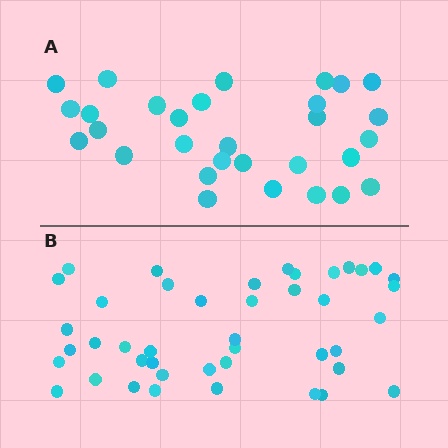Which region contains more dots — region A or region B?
Region B (the bottom region) has more dots.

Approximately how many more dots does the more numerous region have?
Region B has approximately 15 more dots than region A.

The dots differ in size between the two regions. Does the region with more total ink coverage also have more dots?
No. Region A has more total ink coverage because its dots are larger, but region B actually contains more individual dots. Total area can be misleading — the number of items is what matters here.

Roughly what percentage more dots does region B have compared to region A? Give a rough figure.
About 45% more.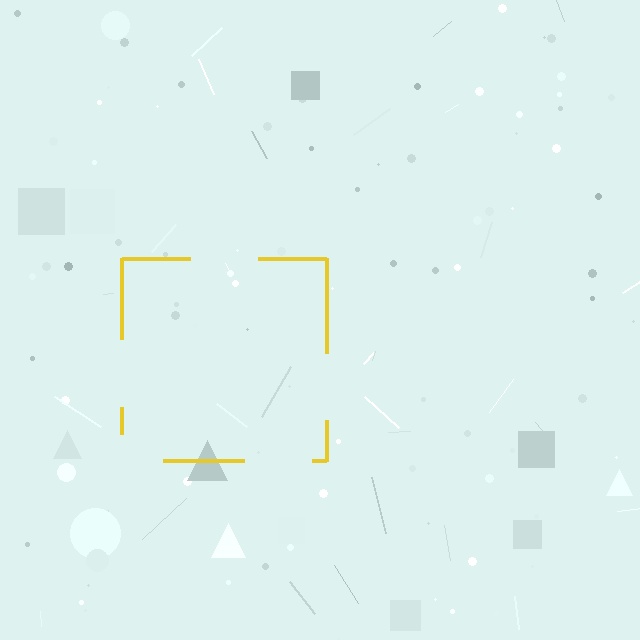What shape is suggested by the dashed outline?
The dashed outline suggests a square.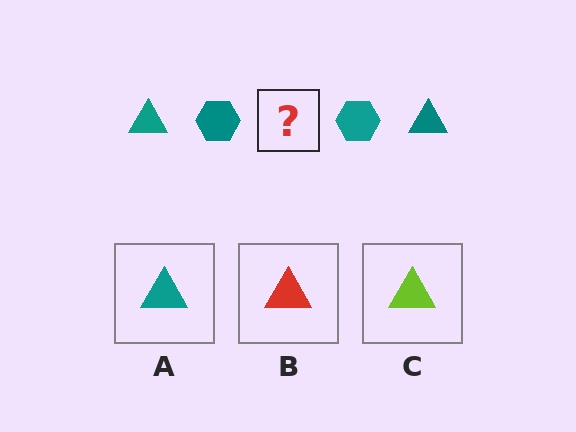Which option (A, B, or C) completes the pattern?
A.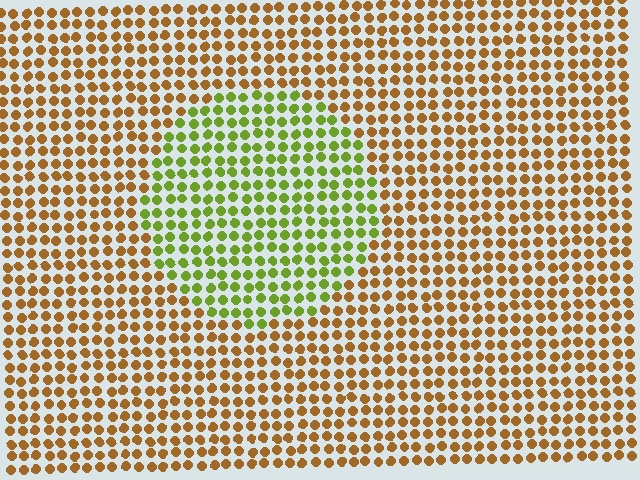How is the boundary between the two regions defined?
The boundary is defined purely by a slight shift in hue (about 55 degrees). Spacing, size, and orientation are identical on both sides.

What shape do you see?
I see a circle.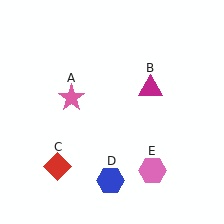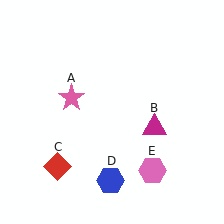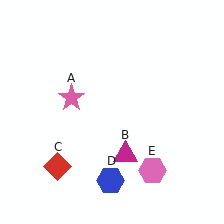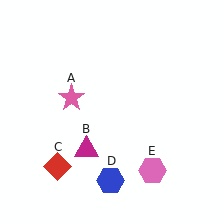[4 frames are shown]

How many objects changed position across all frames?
1 object changed position: magenta triangle (object B).